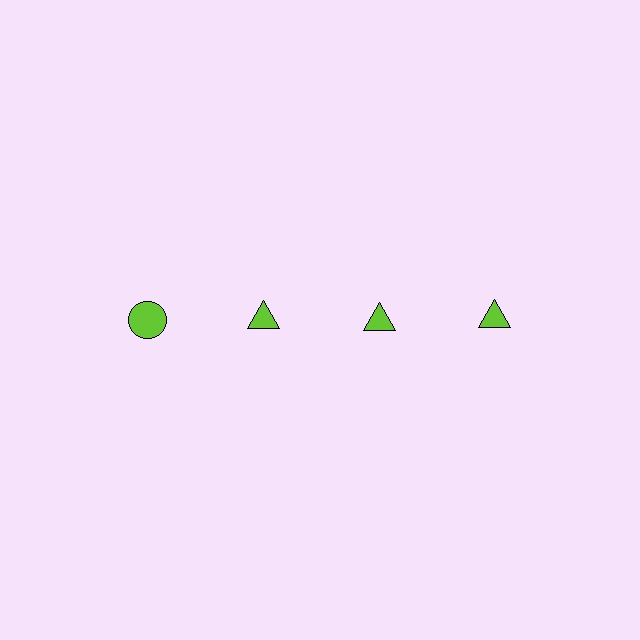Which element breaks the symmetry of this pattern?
The lime circle in the top row, leftmost column breaks the symmetry. All other shapes are lime triangles.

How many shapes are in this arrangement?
There are 4 shapes arranged in a grid pattern.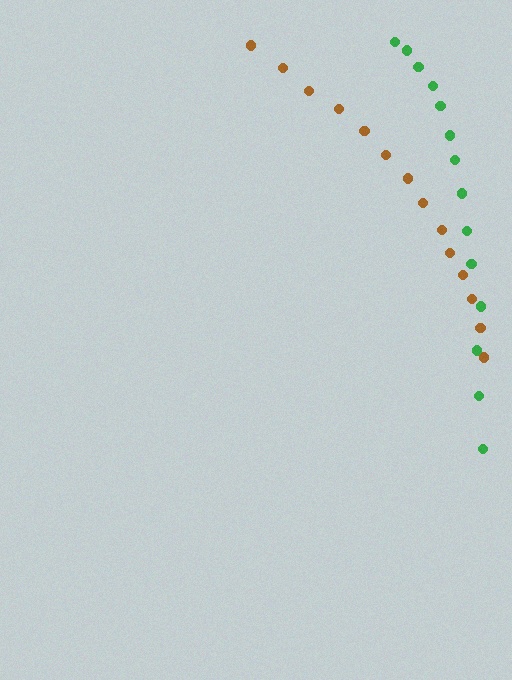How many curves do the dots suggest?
There are 2 distinct paths.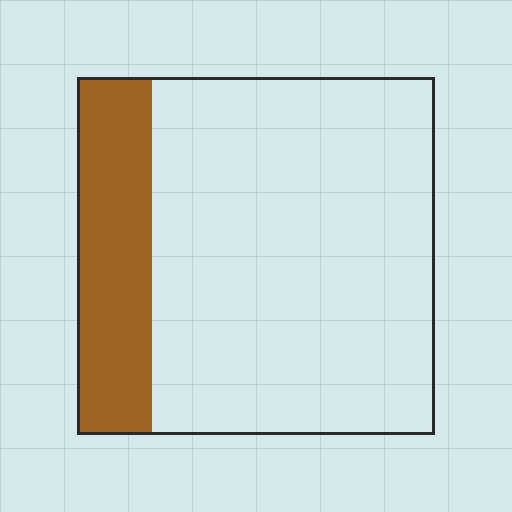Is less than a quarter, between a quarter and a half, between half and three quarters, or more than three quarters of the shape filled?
Less than a quarter.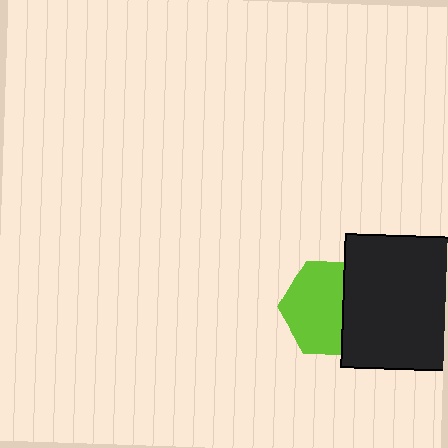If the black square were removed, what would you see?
You would see the complete lime hexagon.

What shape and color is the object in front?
The object in front is a black square.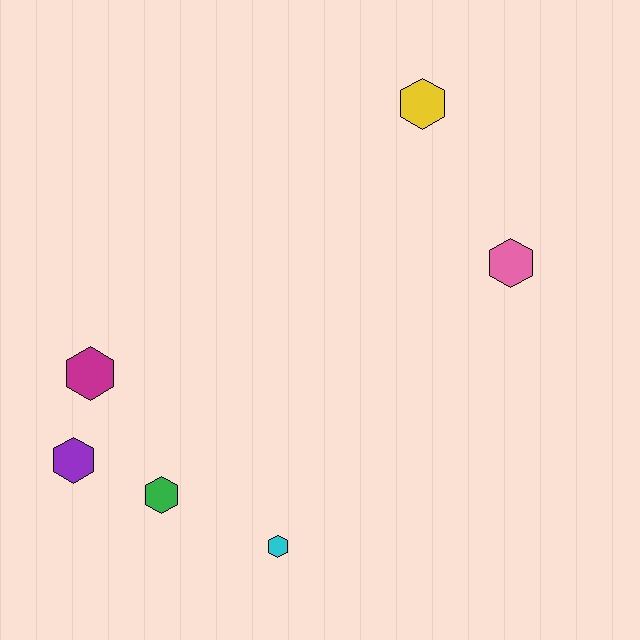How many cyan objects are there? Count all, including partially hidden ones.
There is 1 cyan object.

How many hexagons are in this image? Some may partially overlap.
There are 6 hexagons.